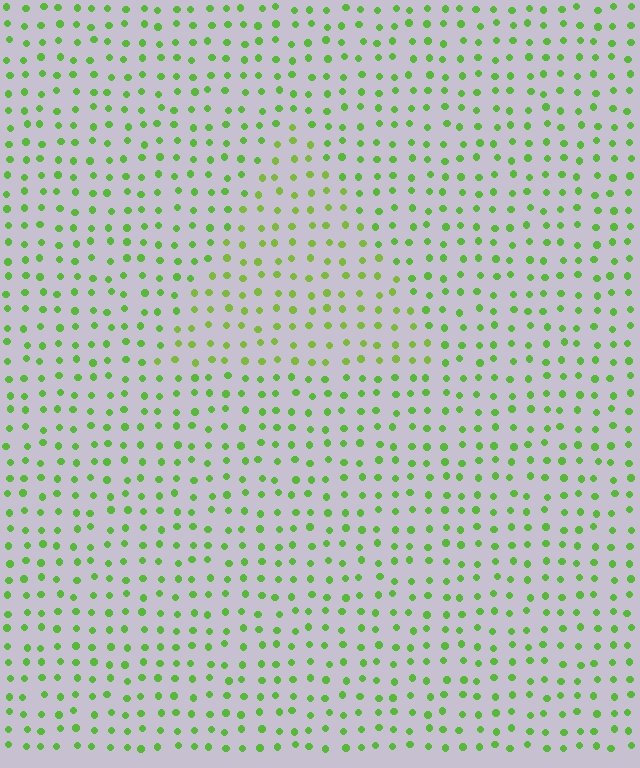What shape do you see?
I see a triangle.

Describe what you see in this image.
The image is filled with small lime elements in a uniform arrangement. A triangle-shaped region is visible where the elements are tinted to a slightly different hue, forming a subtle color boundary.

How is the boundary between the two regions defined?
The boundary is defined purely by a slight shift in hue (about 18 degrees). Spacing, size, and orientation are identical on both sides.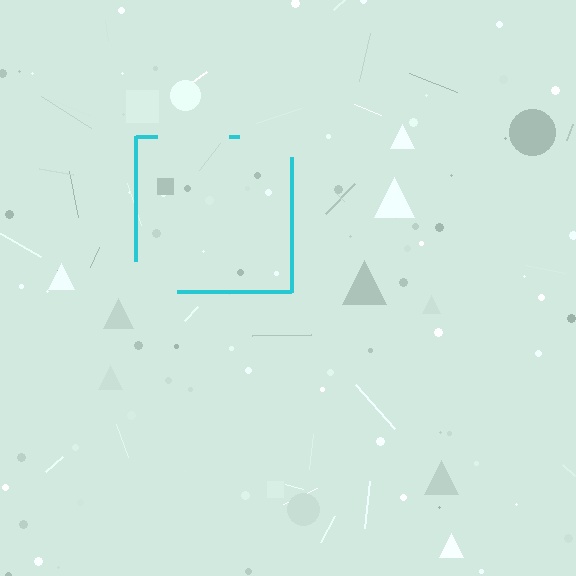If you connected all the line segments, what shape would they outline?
They would outline a square.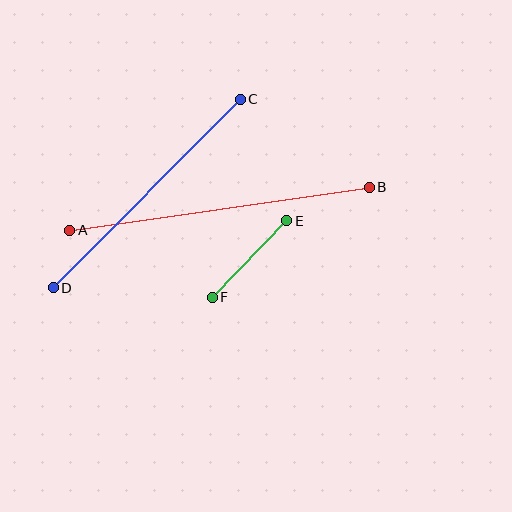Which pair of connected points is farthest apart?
Points A and B are farthest apart.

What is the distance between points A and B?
The distance is approximately 303 pixels.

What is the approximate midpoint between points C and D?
The midpoint is at approximately (147, 194) pixels.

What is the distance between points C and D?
The distance is approximately 266 pixels.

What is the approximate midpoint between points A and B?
The midpoint is at approximately (220, 209) pixels.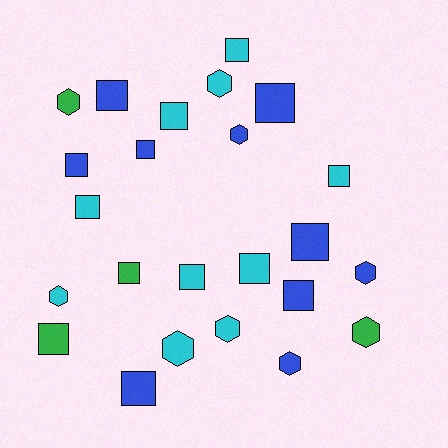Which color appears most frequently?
Blue, with 10 objects.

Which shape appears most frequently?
Square, with 15 objects.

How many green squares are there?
There are 2 green squares.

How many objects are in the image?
There are 24 objects.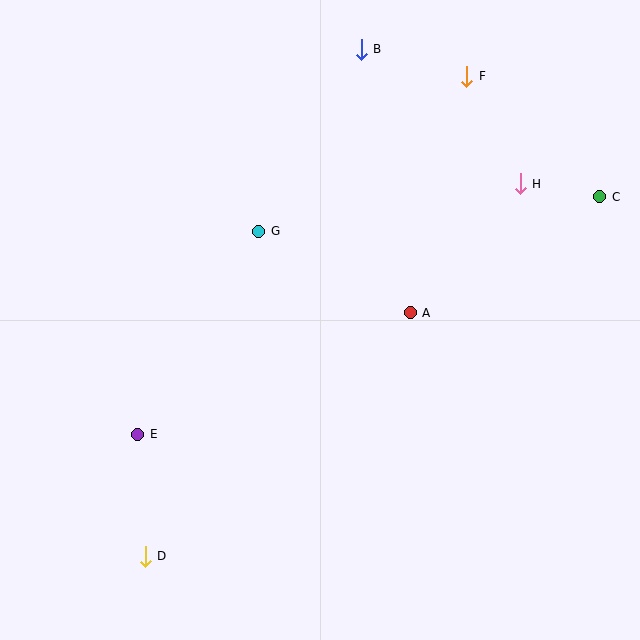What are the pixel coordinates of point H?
Point H is at (520, 184).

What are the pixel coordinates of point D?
Point D is at (145, 556).